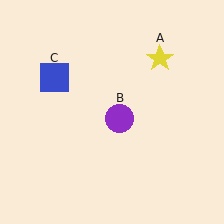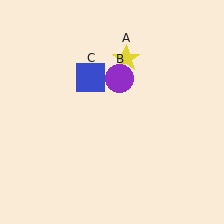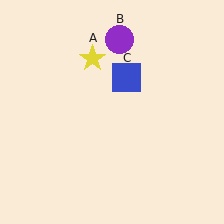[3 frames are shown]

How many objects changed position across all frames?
3 objects changed position: yellow star (object A), purple circle (object B), blue square (object C).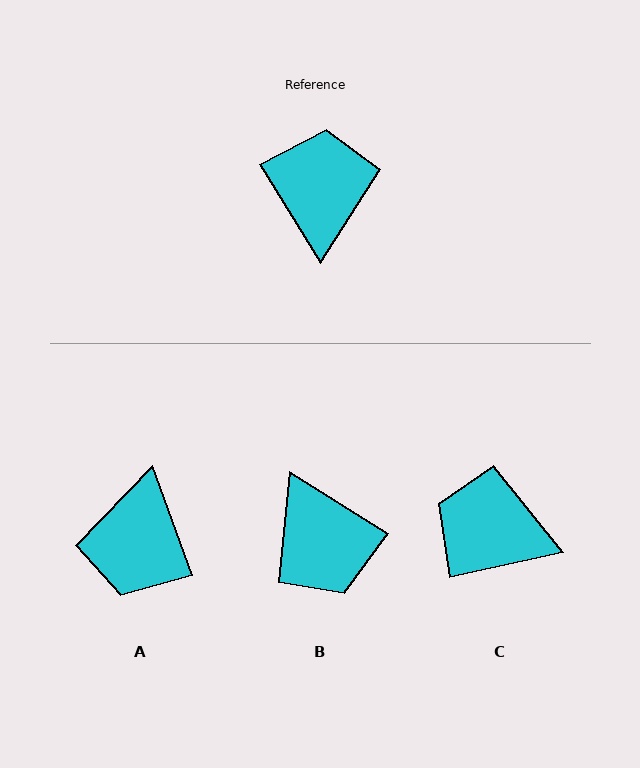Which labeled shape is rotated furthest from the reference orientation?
A, about 169 degrees away.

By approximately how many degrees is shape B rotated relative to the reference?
Approximately 154 degrees clockwise.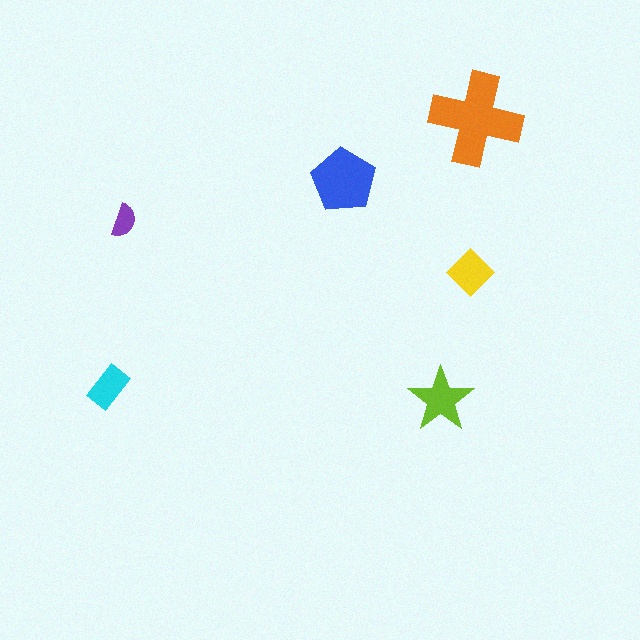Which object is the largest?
The orange cross.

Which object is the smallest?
The purple semicircle.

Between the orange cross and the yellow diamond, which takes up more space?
The orange cross.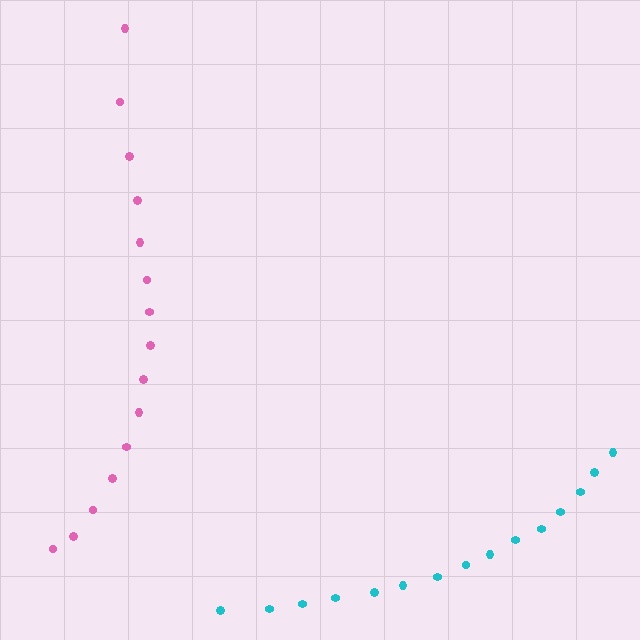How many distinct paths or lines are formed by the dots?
There are 2 distinct paths.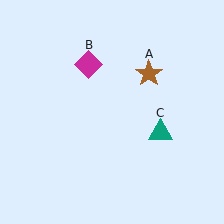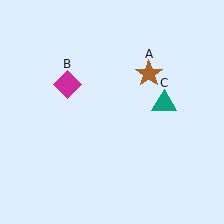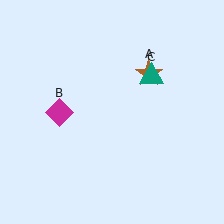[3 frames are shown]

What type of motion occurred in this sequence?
The magenta diamond (object B), teal triangle (object C) rotated counterclockwise around the center of the scene.